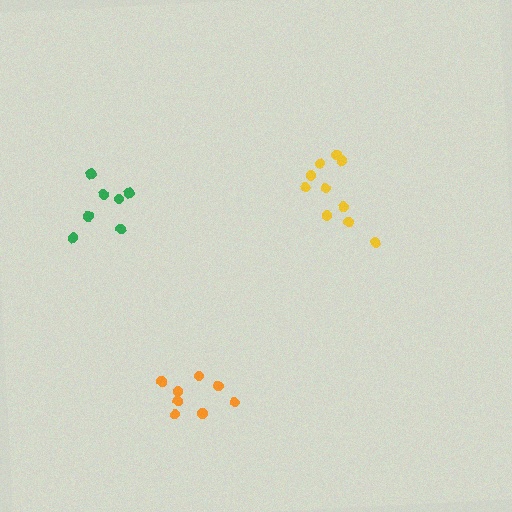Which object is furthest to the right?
The yellow cluster is rightmost.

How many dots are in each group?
Group 1: 8 dots, Group 2: 7 dots, Group 3: 10 dots (25 total).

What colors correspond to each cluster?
The clusters are colored: orange, green, yellow.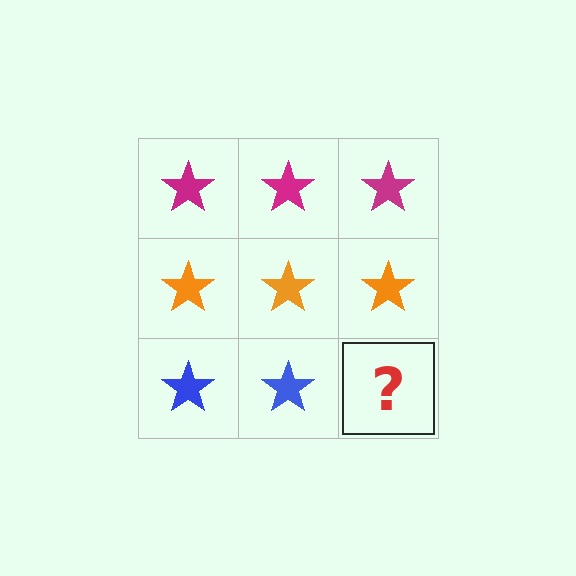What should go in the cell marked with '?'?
The missing cell should contain a blue star.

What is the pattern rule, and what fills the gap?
The rule is that each row has a consistent color. The gap should be filled with a blue star.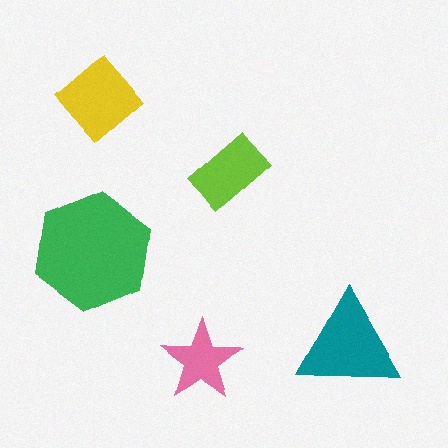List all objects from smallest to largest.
The pink star, the lime rectangle, the yellow diamond, the teal triangle, the green hexagon.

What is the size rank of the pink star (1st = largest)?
5th.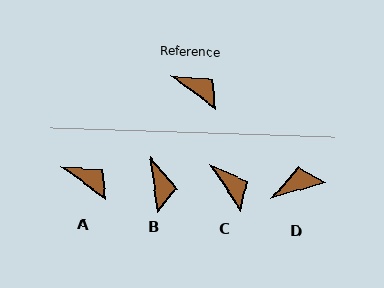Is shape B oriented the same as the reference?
No, it is off by about 45 degrees.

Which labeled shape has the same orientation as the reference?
A.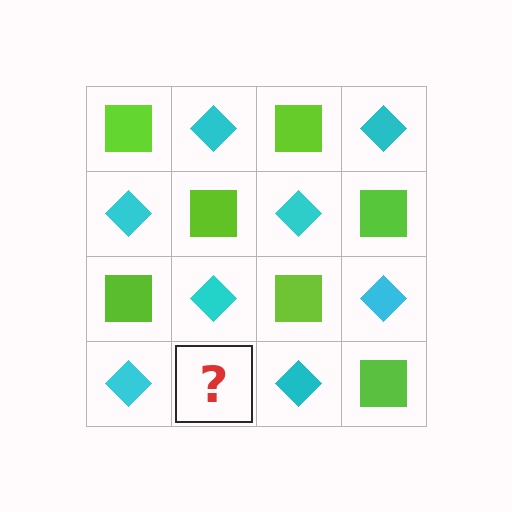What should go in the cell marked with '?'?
The missing cell should contain a lime square.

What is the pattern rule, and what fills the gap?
The rule is that it alternates lime square and cyan diamond in a checkerboard pattern. The gap should be filled with a lime square.